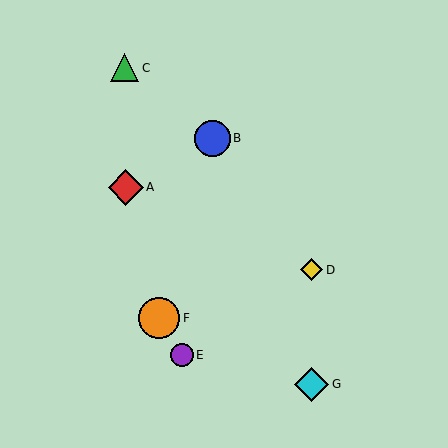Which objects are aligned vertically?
Objects D, G are aligned vertically.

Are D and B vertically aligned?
No, D is at x≈312 and B is at x≈212.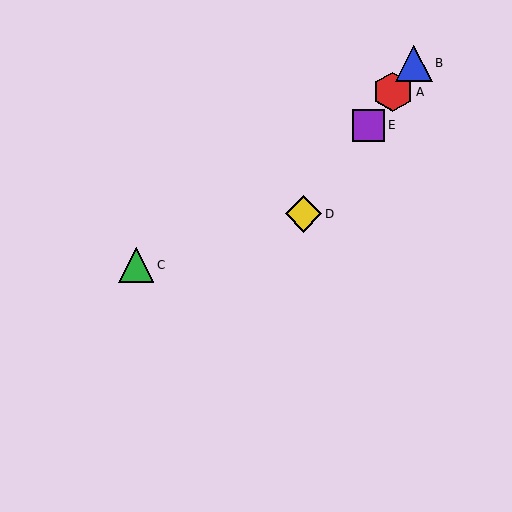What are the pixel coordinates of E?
Object E is at (369, 125).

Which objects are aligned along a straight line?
Objects A, B, D, E are aligned along a straight line.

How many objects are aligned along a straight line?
4 objects (A, B, D, E) are aligned along a straight line.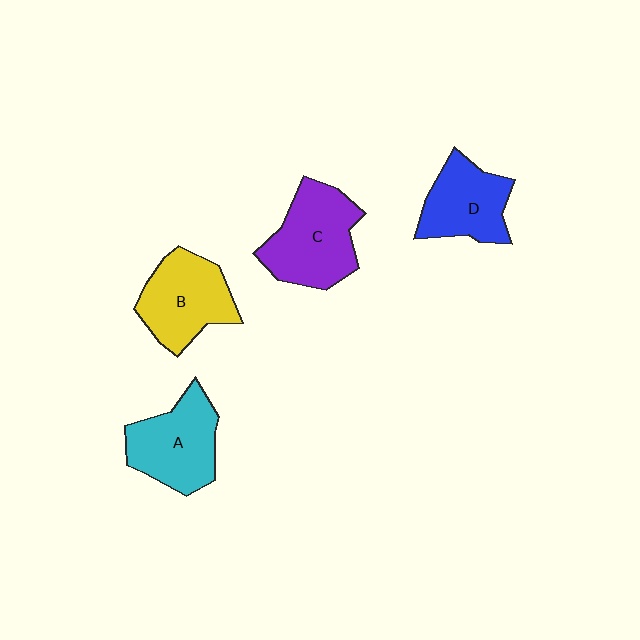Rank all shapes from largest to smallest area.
From largest to smallest: C (purple), B (yellow), A (cyan), D (blue).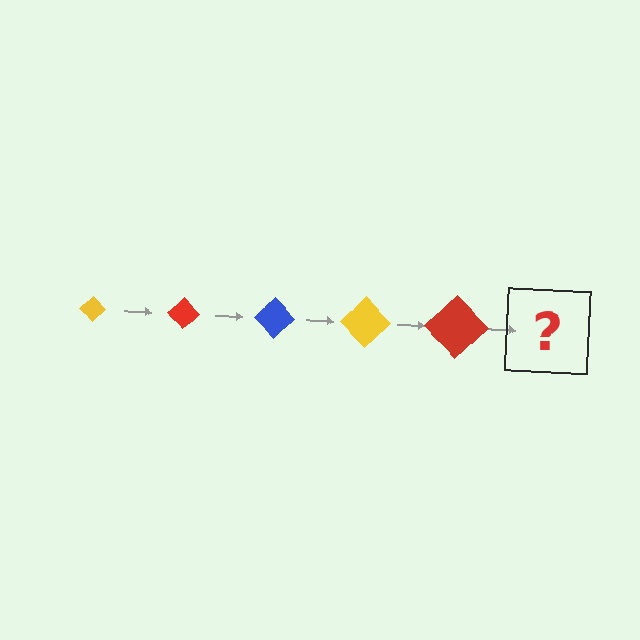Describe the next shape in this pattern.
It should be a blue diamond, larger than the previous one.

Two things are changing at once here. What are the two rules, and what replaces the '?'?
The two rules are that the diamond grows larger each step and the color cycles through yellow, red, and blue. The '?' should be a blue diamond, larger than the previous one.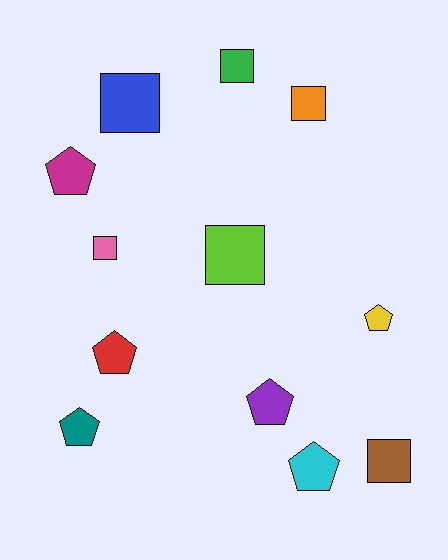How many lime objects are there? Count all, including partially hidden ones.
There is 1 lime object.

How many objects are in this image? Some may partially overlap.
There are 12 objects.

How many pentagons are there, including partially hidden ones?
There are 6 pentagons.